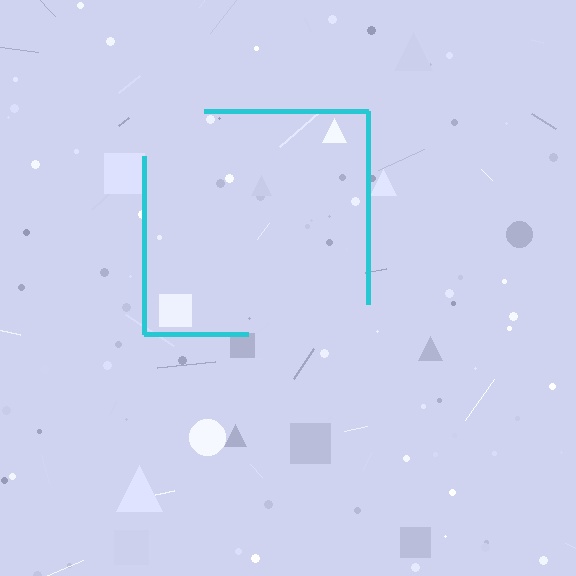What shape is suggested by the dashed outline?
The dashed outline suggests a square.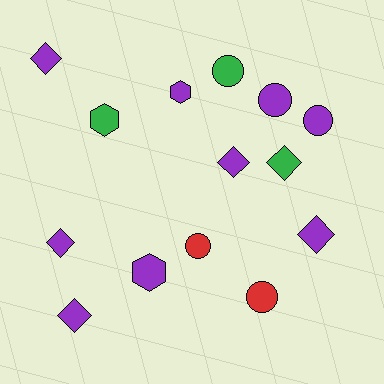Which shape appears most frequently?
Diamond, with 6 objects.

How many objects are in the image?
There are 14 objects.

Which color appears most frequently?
Purple, with 9 objects.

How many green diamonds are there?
There is 1 green diamond.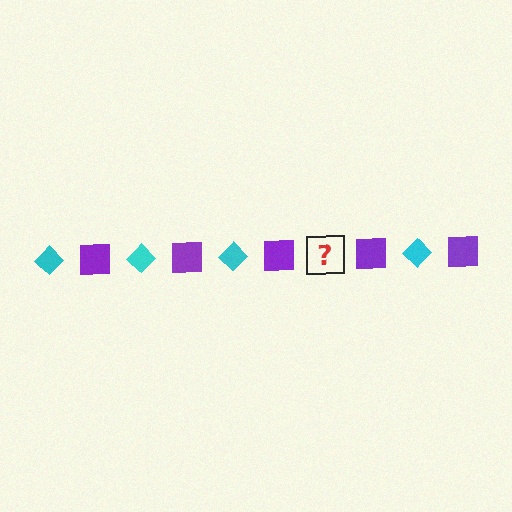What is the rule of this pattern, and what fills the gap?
The rule is that the pattern alternates between cyan diamond and purple square. The gap should be filled with a cyan diamond.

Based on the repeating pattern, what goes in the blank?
The blank should be a cyan diamond.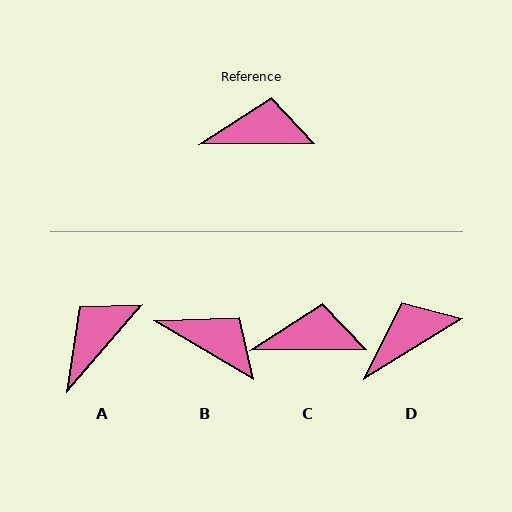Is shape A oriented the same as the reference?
No, it is off by about 49 degrees.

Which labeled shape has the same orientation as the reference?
C.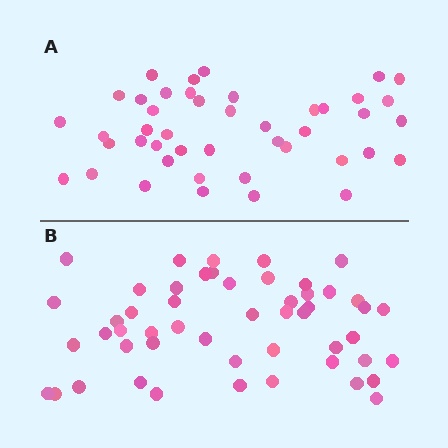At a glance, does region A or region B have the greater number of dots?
Region B (the bottom region) has more dots.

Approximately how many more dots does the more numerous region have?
Region B has roughly 8 or so more dots than region A.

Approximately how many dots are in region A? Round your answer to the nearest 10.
About 40 dots. (The exact count is 44, which rounds to 40.)